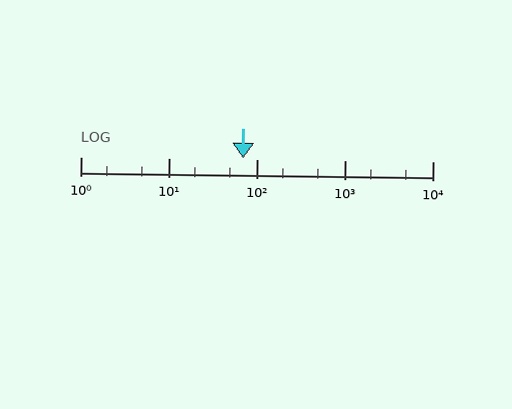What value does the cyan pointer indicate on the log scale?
The pointer indicates approximately 71.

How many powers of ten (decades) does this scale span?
The scale spans 4 decades, from 1 to 10000.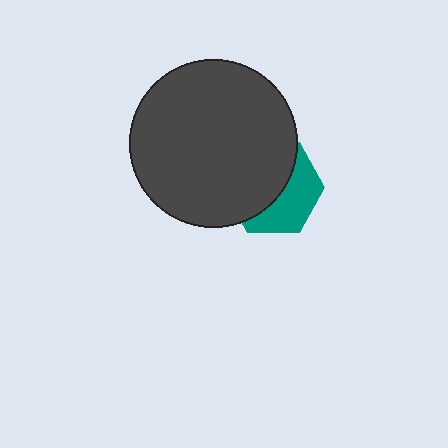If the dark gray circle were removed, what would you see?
You would see the complete teal hexagon.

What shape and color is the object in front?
The object in front is a dark gray circle.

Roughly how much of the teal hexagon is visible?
A small part of it is visible (roughly 43%).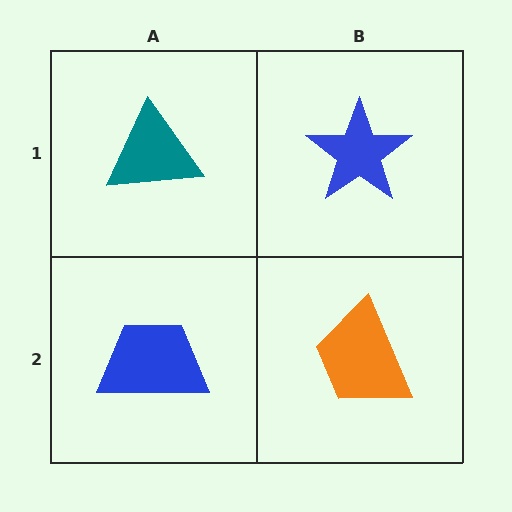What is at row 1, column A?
A teal triangle.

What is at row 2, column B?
An orange trapezoid.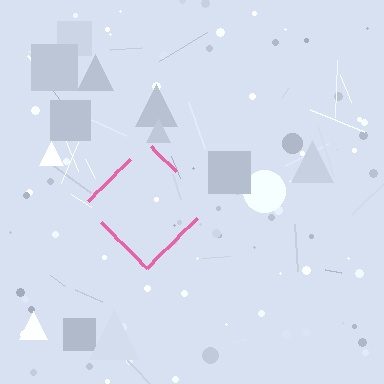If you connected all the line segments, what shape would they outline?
They would outline a diamond.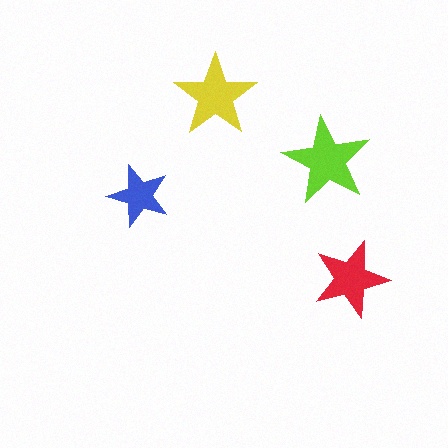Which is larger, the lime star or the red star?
The lime one.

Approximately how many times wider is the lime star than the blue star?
About 1.5 times wider.